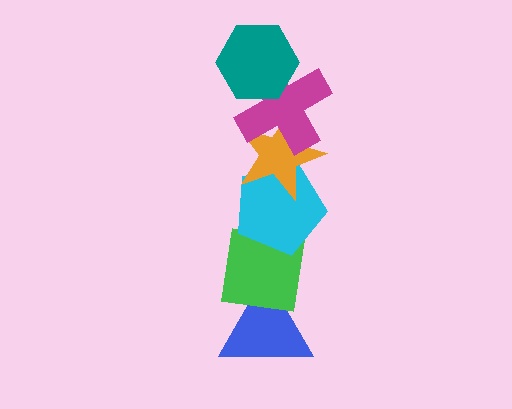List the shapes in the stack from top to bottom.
From top to bottom: the teal hexagon, the magenta cross, the orange star, the cyan pentagon, the green square, the blue triangle.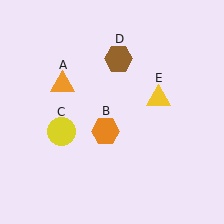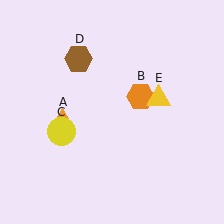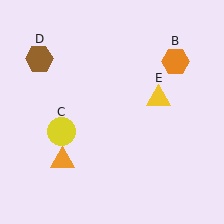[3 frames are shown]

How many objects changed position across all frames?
3 objects changed position: orange triangle (object A), orange hexagon (object B), brown hexagon (object D).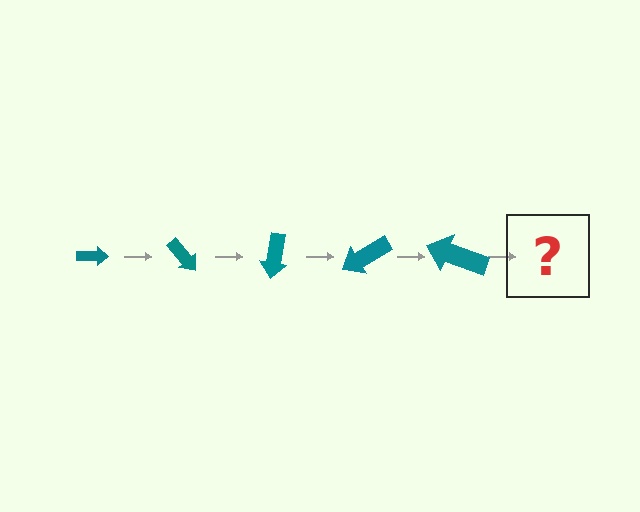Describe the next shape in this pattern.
It should be an arrow, larger than the previous one and rotated 250 degrees from the start.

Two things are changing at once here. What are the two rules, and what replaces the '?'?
The two rules are that the arrow grows larger each step and it rotates 50 degrees each step. The '?' should be an arrow, larger than the previous one and rotated 250 degrees from the start.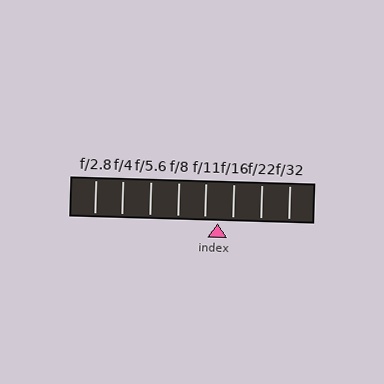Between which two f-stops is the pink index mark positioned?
The index mark is between f/11 and f/16.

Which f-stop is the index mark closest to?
The index mark is closest to f/11.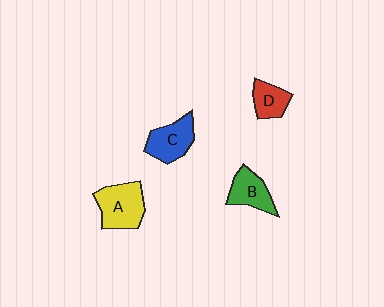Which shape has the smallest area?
Shape D (red).